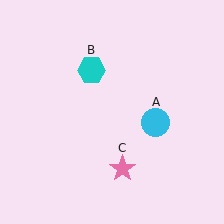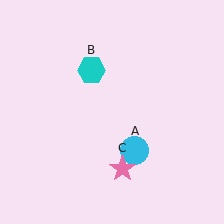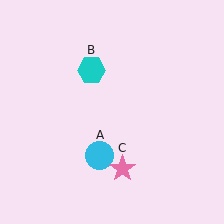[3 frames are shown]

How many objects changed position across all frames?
1 object changed position: cyan circle (object A).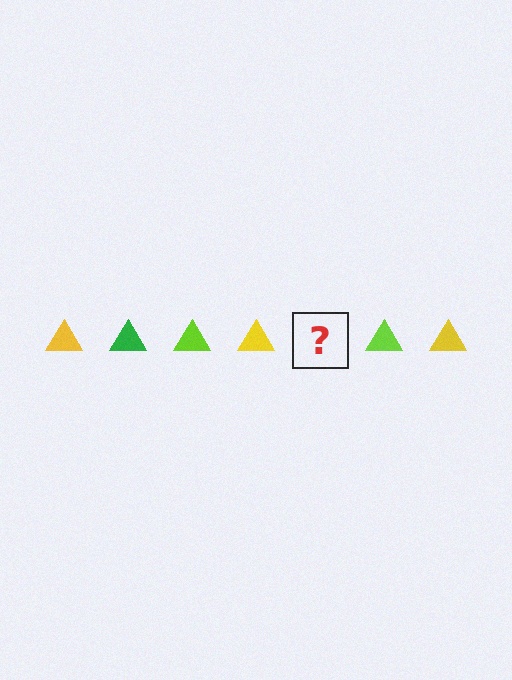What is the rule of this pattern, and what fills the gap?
The rule is that the pattern cycles through yellow, green, lime triangles. The gap should be filled with a green triangle.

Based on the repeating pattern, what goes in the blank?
The blank should be a green triangle.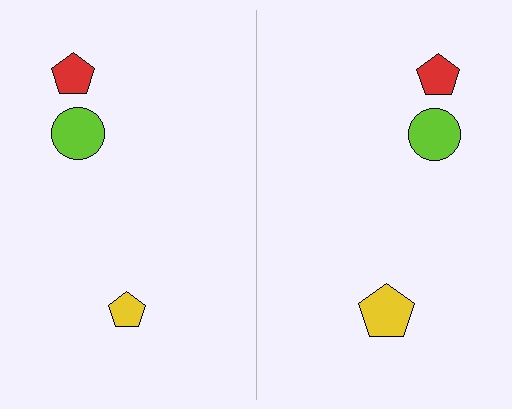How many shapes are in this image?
There are 6 shapes in this image.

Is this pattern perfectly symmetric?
No, the pattern is not perfectly symmetric. The yellow pentagon on the right side has a different size than its mirror counterpart.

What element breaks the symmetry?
The yellow pentagon on the right side has a different size than its mirror counterpart.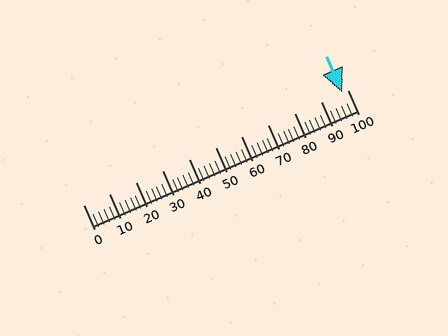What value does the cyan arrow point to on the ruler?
The cyan arrow points to approximately 98.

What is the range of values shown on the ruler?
The ruler shows values from 0 to 100.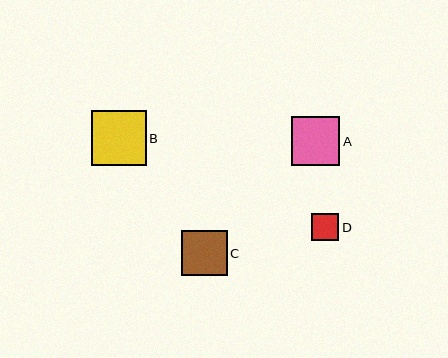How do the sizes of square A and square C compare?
Square A and square C are approximately the same size.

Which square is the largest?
Square B is the largest with a size of approximately 55 pixels.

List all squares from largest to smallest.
From largest to smallest: B, A, C, D.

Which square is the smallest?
Square D is the smallest with a size of approximately 27 pixels.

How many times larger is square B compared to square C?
Square B is approximately 1.2 times the size of square C.